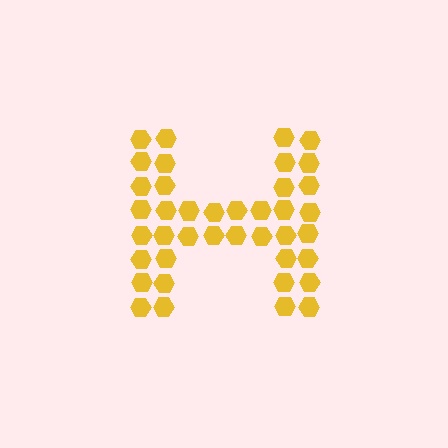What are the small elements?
The small elements are hexagons.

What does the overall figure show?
The overall figure shows the letter H.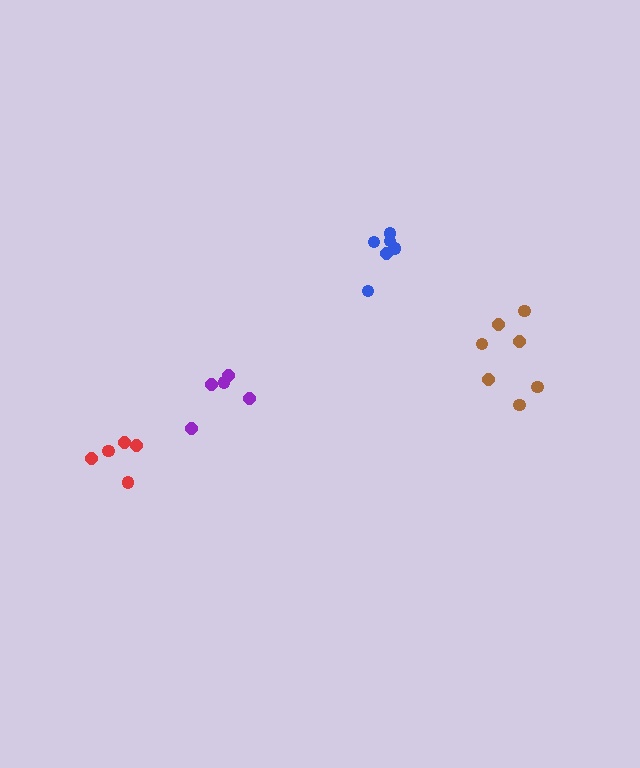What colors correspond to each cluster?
The clusters are colored: blue, red, brown, purple.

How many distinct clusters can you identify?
There are 4 distinct clusters.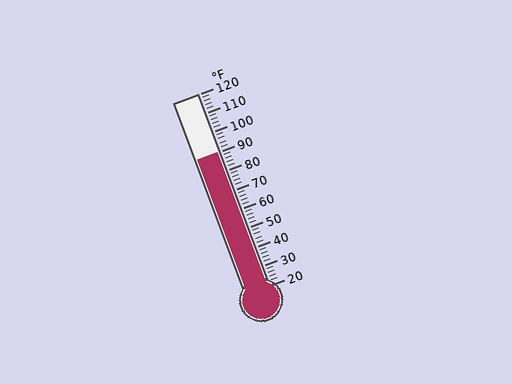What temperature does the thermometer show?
The thermometer shows approximately 90°F.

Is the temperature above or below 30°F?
The temperature is above 30°F.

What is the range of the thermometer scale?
The thermometer scale ranges from 20°F to 120°F.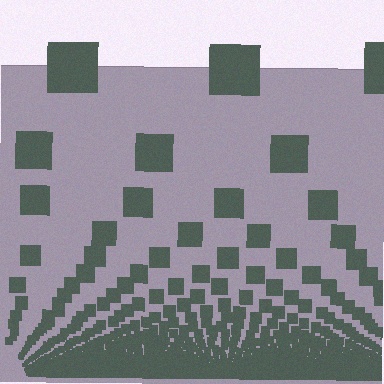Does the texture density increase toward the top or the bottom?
Density increases toward the bottom.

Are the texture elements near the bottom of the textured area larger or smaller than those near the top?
Smaller. The gradient is inverted — elements near the bottom are smaller and denser.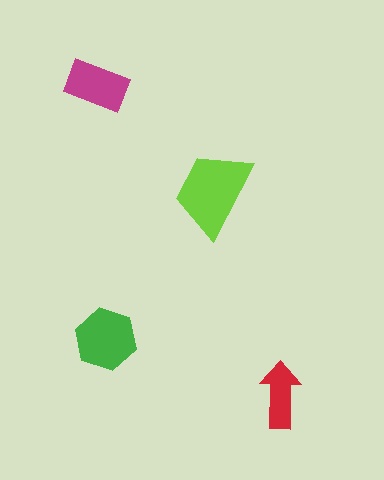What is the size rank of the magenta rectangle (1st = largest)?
3rd.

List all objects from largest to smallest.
The lime trapezoid, the green hexagon, the magenta rectangle, the red arrow.